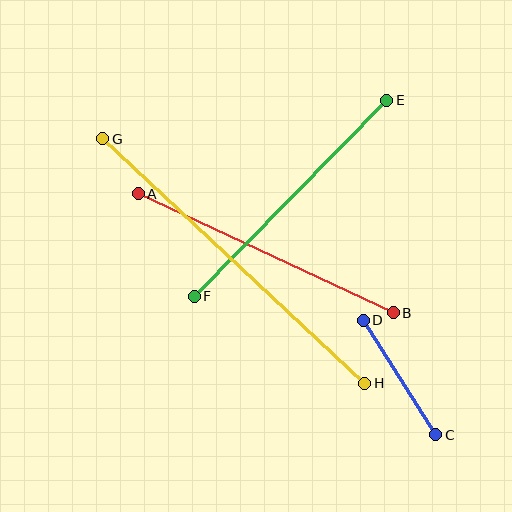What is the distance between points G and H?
The distance is approximately 358 pixels.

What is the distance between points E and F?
The distance is approximately 275 pixels.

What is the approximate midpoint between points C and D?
The midpoint is at approximately (399, 377) pixels.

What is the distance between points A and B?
The distance is approximately 282 pixels.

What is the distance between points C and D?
The distance is approximately 136 pixels.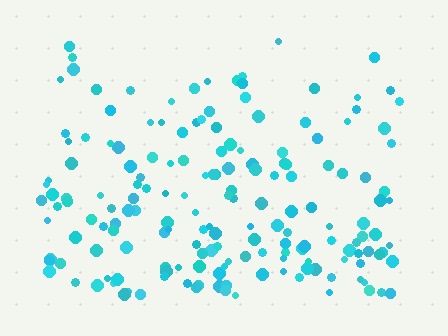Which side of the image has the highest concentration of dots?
The bottom.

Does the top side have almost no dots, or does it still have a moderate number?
Still a moderate number, just noticeably fewer than the bottom.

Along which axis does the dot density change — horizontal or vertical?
Vertical.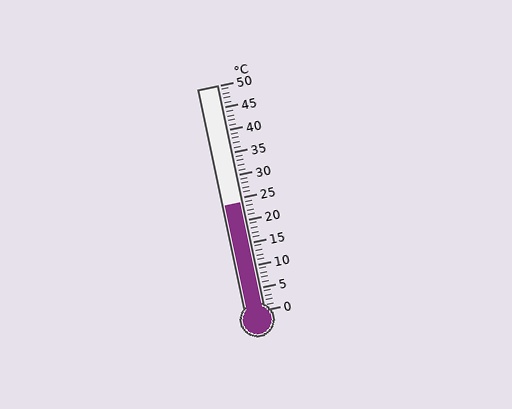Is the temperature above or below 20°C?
The temperature is above 20°C.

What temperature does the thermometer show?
The thermometer shows approximately 24°C.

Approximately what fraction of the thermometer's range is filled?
The thermometer is filled to approximately 50% of its range.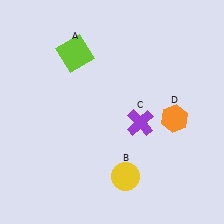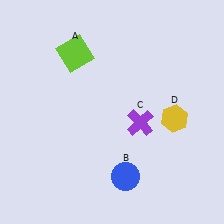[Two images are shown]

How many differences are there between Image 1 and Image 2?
There are 2 differences between the two images.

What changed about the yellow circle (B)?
In Image 1, B is yellow. In Image 2, it changed to blue.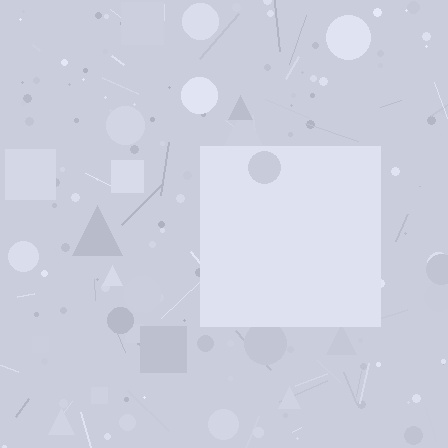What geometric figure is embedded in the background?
A square is embedded in the background.